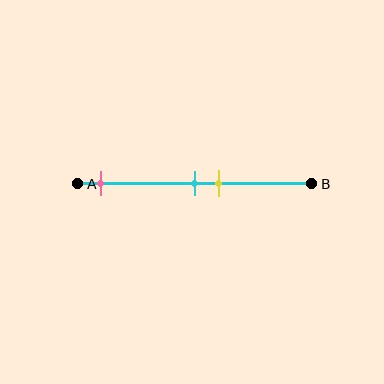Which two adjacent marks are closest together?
The cyan and yellow marks are the closest adjacent pair.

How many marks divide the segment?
There are 3 marks dividing the segment.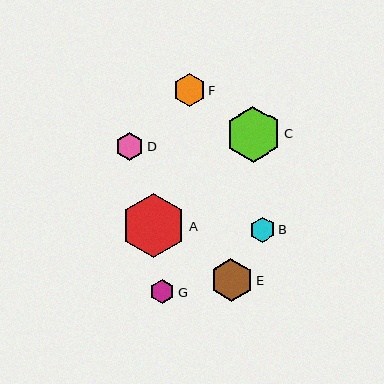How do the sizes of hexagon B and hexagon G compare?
Hexagon B and hexagon G are approximately the same size.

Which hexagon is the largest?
Hexagon A is the largest with a size of approximately 64 pixels.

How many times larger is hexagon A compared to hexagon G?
Hexagon A is approximately 2.6 times the size of hexagon G.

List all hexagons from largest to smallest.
From largest to smallest: A, C, E, F, D, B, G.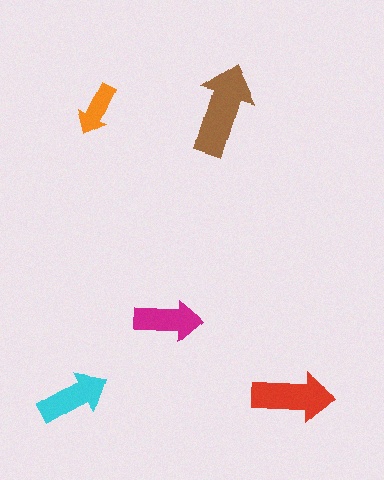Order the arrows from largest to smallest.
the brown one, the red one, the cyan one, the magenta one, the orange one.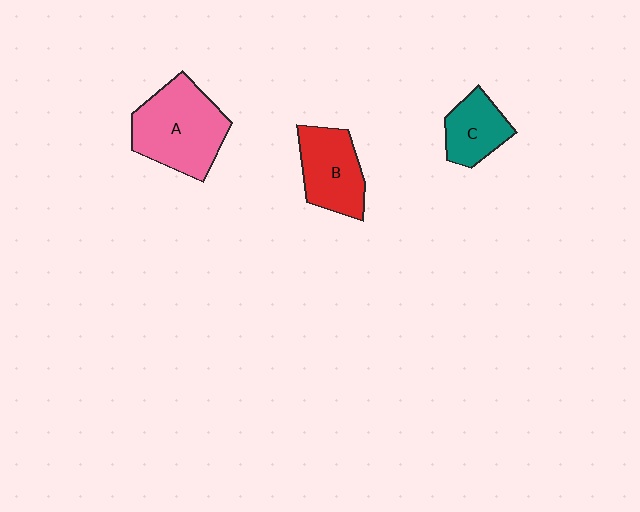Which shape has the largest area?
Shape A (pink).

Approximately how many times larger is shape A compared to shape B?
Approximately 1.4 times.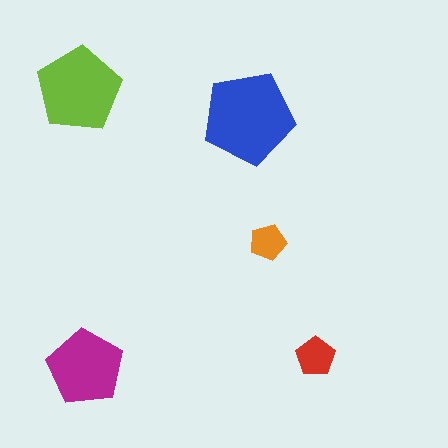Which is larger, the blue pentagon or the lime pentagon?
The blue one.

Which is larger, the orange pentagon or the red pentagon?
The red one.